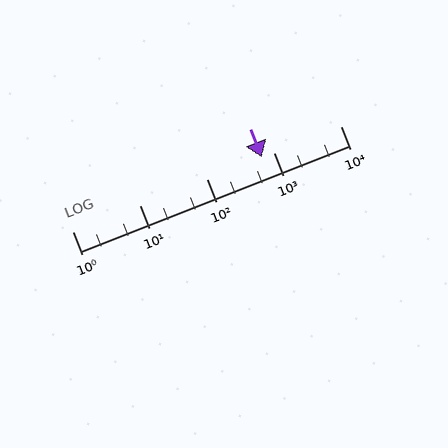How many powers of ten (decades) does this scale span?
The scale spans 4 decades, from 1 to 10000.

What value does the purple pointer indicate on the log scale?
The pointer indicates approximately 660.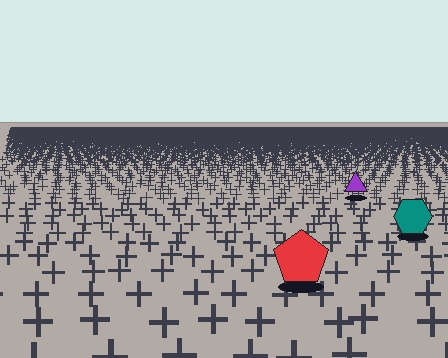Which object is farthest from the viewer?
The purple triangle is farthest from the viewer. It appears smaller and the ground texture around it is denser.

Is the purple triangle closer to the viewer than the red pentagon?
No. The red pentagon is closer — you can tell from the texture gradient: the ground texture is coarser near it.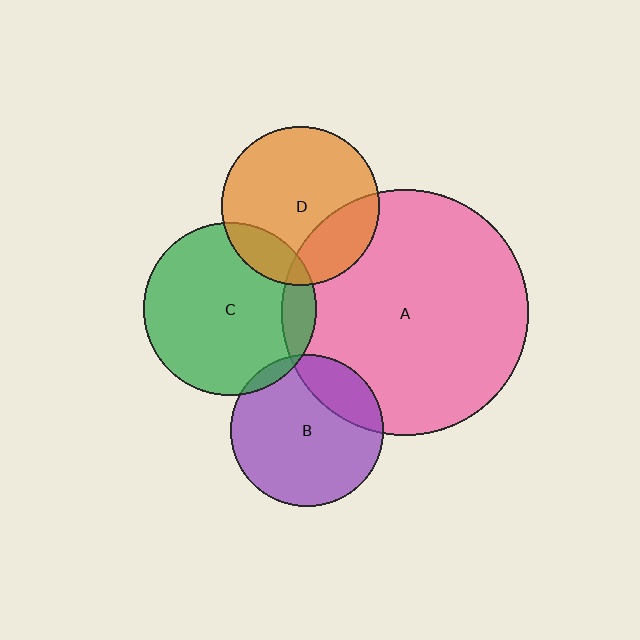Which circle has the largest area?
Circle A (pink).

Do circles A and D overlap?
Yes.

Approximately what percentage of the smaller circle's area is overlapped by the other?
Approximately 25%.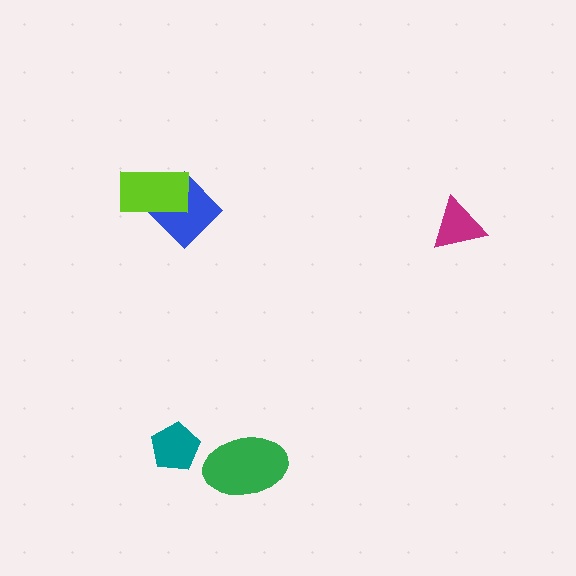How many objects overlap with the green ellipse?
0 objects overlap with the green ellipse.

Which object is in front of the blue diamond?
The lime rectangle is in front of the blue diamond.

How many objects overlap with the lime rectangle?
1 object overlaps with the lime rectangle.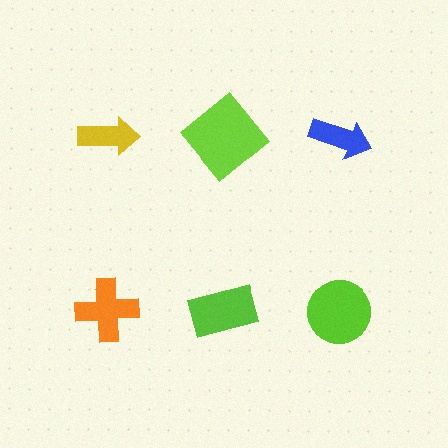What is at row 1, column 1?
A yellow arrow.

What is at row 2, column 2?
A lime rectangle.